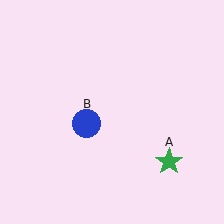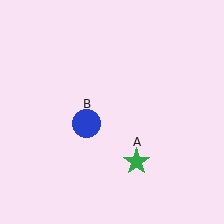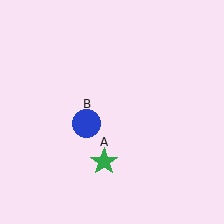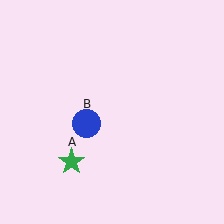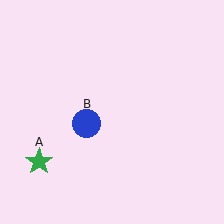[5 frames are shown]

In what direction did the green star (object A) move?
The green star (object A) moved left.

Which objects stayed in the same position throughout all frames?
Blue circle (object B) remained stationary.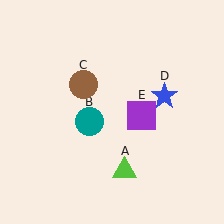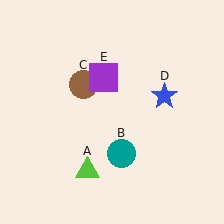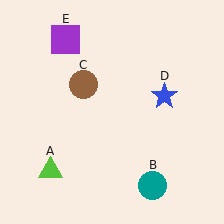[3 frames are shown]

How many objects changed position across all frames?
3 objects changed position: lime triangle (object A), teal circle (object B), purple square (object E).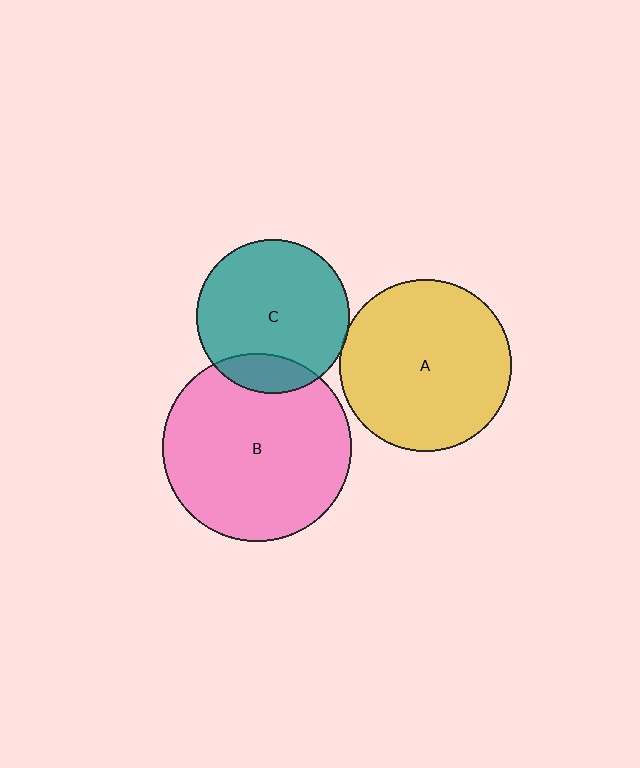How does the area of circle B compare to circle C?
Approximately 1.5 times.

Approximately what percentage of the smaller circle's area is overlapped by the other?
Approximately 5%.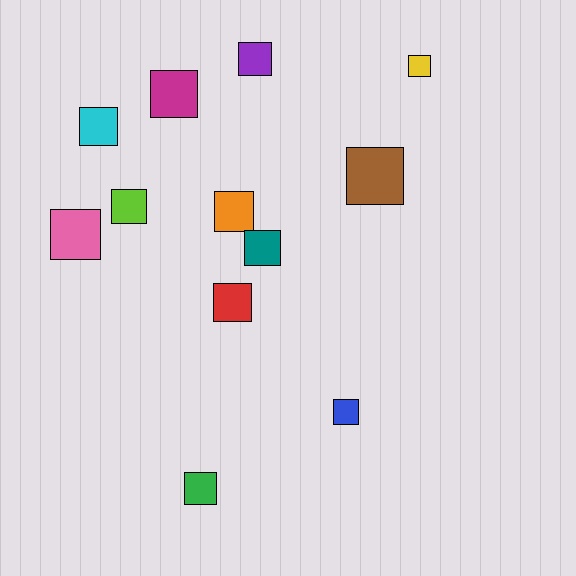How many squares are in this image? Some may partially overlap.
There are 12 squares.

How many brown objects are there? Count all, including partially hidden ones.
There is 1 brown object.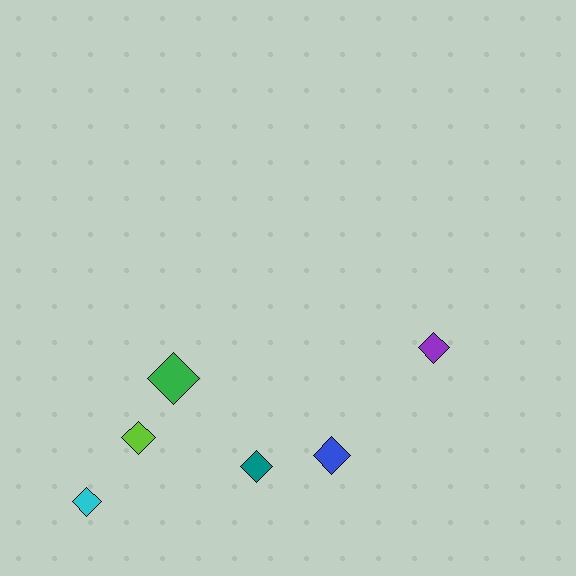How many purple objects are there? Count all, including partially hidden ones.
There is 1 purple object.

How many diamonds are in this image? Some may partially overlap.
There are 6 diamonds.